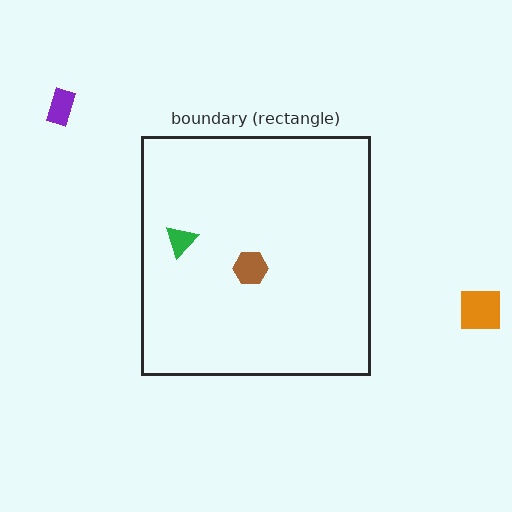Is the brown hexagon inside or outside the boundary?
Inside.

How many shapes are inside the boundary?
2 inside, 2 outside.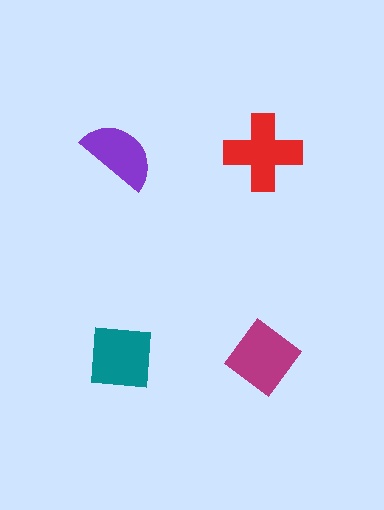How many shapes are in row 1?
2 shapes.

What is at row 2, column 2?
A magenta diamond.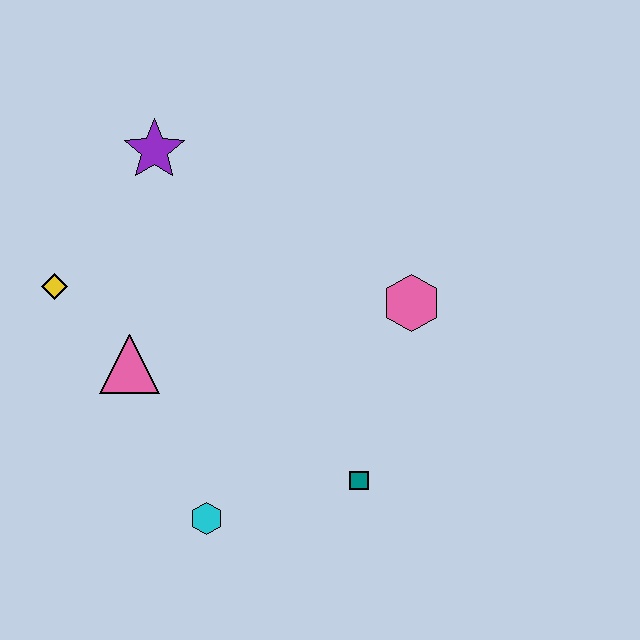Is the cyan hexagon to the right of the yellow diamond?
Yes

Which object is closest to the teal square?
The cyan hexagon is closest to the teal square.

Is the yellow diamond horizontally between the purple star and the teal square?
No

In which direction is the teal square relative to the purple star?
The teal square is below the purple star.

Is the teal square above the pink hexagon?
No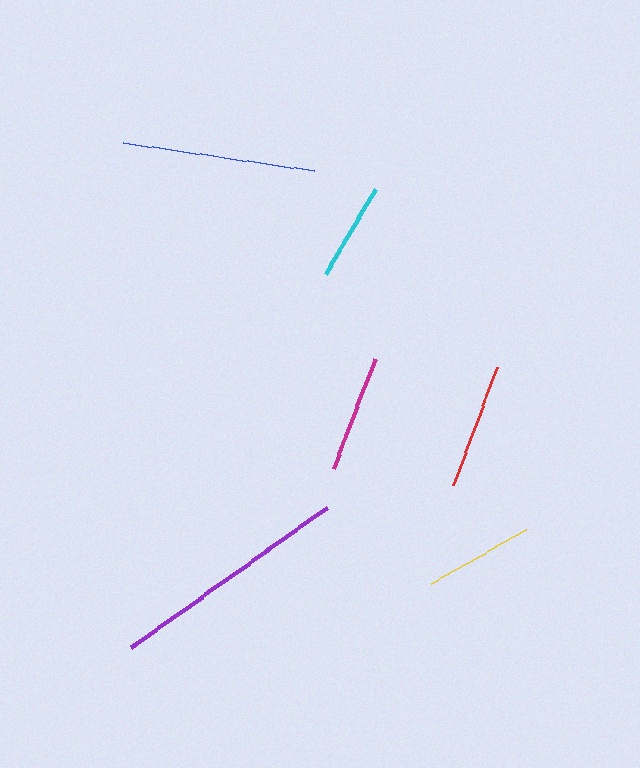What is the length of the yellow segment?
The yellow segment is approximately 109 pixels long.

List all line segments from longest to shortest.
From longest to shortest: purple, blue, red, magenta, yellow, cyan.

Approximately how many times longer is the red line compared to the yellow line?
The red line is approximately 1.2 times the length of the yellow line.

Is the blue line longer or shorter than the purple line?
The purple line is longer than the blue line.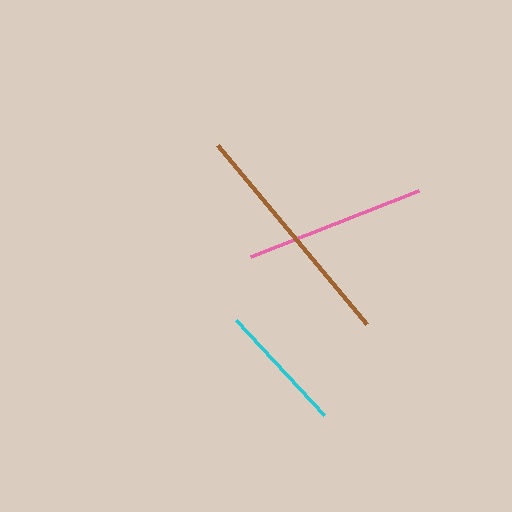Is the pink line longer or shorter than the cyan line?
The pink line is longer than the cyan line.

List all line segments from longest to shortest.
From longest to shortest: brown, pink, cyan.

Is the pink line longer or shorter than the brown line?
The brown line is longer than the pink line.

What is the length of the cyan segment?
The cyan segment is approximately 130 pixels long.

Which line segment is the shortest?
The cyan line is the shortest at approximately 130 pixels.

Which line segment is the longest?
The brown line is the longest at approximately 233 pixels.